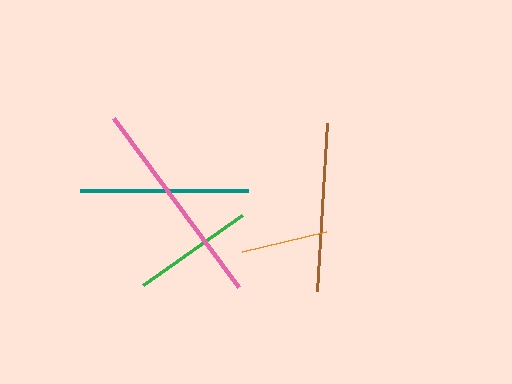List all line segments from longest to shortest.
From longest to shortest: pink, teal, brown, green, orange.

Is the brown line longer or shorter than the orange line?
The brown line is longer than the orange line.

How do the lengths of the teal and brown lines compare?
The teal and brown lines are approximately the same length.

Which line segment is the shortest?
The orange line is the shortest at approximately 86 pixels.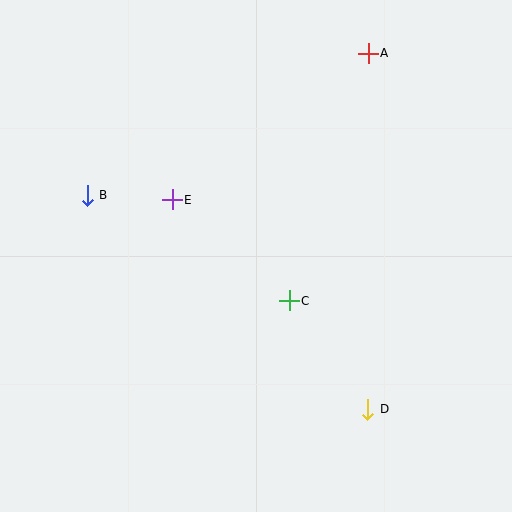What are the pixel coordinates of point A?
Point A is at (368, 53).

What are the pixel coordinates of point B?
Point B is at (87, 195).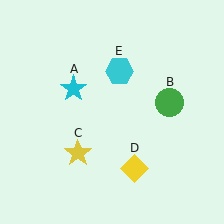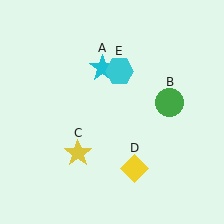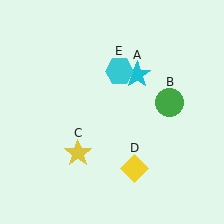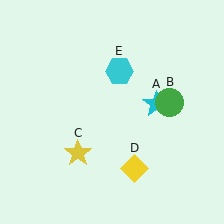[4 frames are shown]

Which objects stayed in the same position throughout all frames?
Green circle (object B) and yellow star (object C) and yellow diamond (object D) and cyan hexagon (object E) remained stationary.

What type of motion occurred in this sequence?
The cyan star (object A) rotated clockwise around the center of the scene.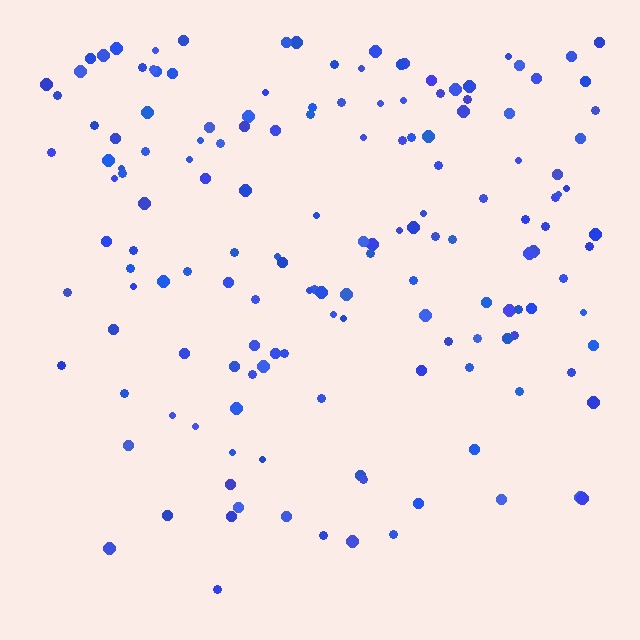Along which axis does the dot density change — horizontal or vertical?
Vertical.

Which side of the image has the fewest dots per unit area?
The bottom.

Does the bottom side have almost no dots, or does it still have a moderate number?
Still a moderate number, just noticeably fewer than the top.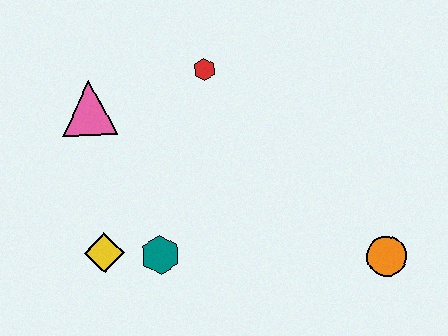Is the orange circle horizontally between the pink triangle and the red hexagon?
No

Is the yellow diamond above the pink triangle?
No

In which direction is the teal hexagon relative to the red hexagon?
The teal hexagon is below the red hexagon.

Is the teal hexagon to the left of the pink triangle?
No